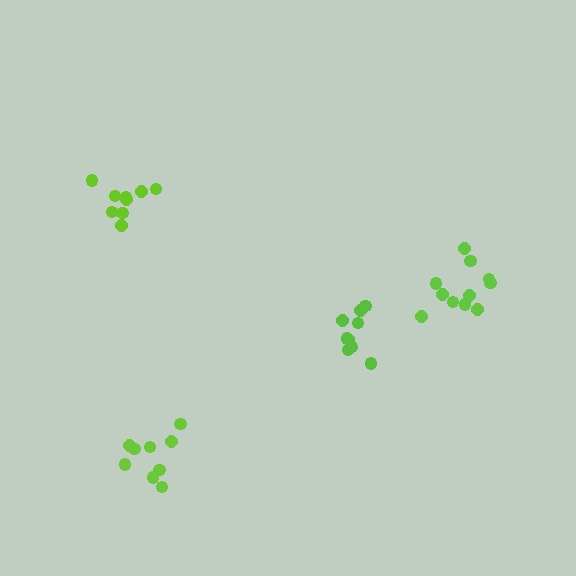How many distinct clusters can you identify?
There are 4 distinct clusters.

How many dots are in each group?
Group 1: 9 dots, Group 2: 11 dots, Group 3: 9 dots, Group 4: 9 dots (38 total).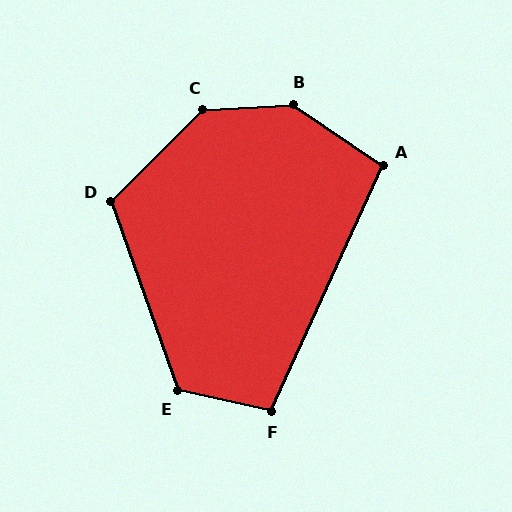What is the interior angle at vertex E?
Approximately 122 degrees (obtuse).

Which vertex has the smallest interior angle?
A, at approximately 100 degrees.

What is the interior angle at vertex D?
Approximately 115 degrees (obtuse).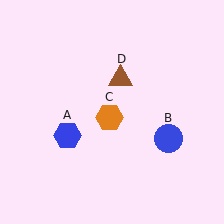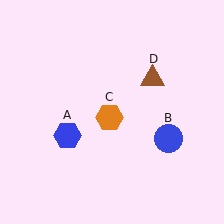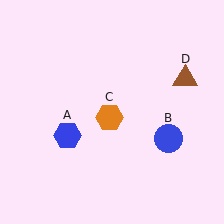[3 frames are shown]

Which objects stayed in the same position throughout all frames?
Blue hexagon (object A) and blue circle (object B) and orange hexagon (object C) remained stationary.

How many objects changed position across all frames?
1 object changed position: brown triangle (object D).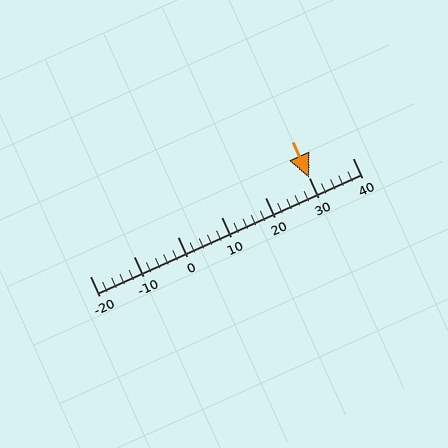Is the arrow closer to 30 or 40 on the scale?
The arrow is closer to 30.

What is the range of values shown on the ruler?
The ruler shows values from -20 to 40.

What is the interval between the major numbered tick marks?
The major tick marks are spaced 10 units apart.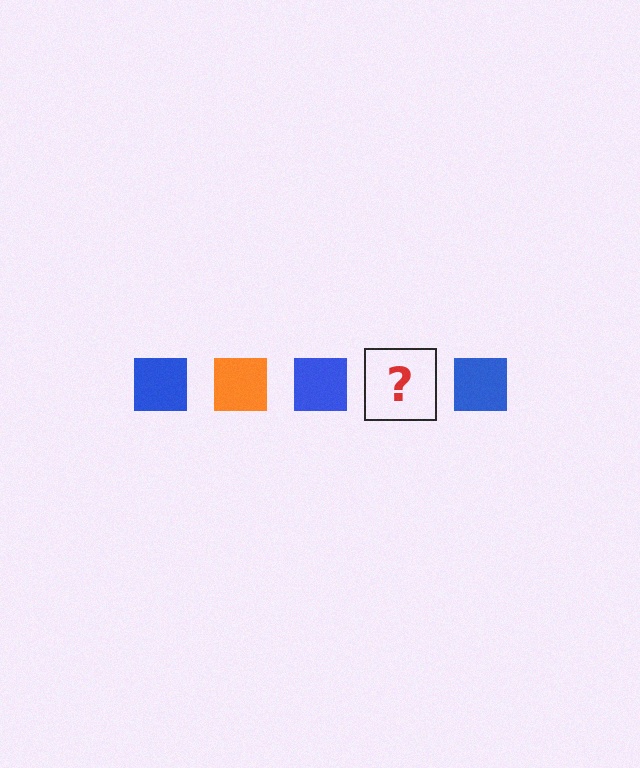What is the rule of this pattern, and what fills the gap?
The rule is that the pattern cycles through blue, orange squares. The gap should be filled with an orange square.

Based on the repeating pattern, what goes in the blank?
The blank should be an orange square.